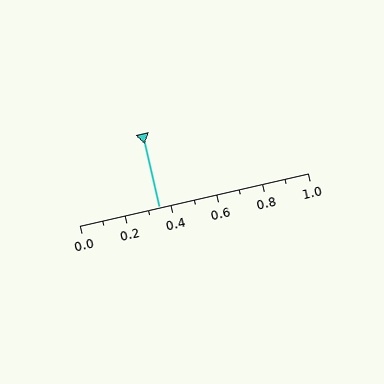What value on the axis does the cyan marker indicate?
The marker indicates approximately 0.35.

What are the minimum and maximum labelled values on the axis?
The axis runs from 0.0 to 1.0.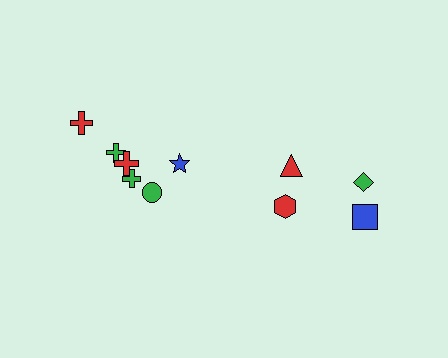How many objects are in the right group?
There are 4 objects.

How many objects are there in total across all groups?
There are 10 objects.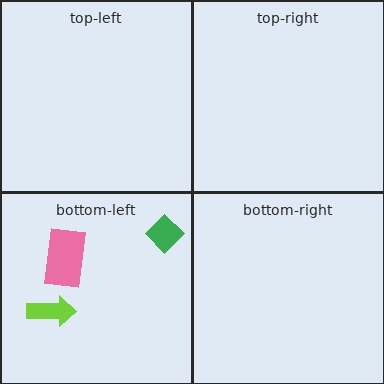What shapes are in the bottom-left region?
The green diamond, the lime arrow, the pink rectangle.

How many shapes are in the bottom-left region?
3.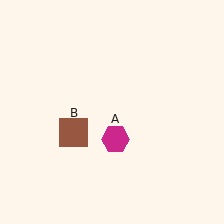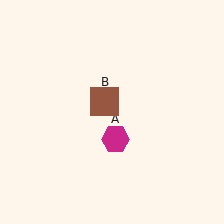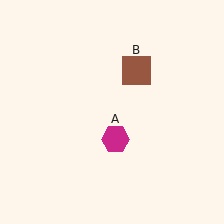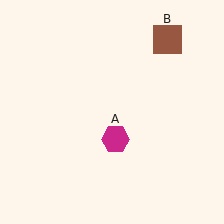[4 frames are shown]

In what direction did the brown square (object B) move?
The brown square (object B) moved up and to the right.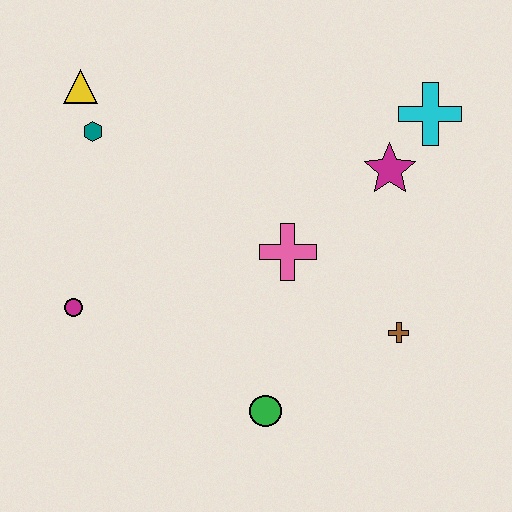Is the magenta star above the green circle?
Yes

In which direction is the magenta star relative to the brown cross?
The magenta star is above the brown cross.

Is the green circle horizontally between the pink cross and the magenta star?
No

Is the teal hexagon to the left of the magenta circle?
No